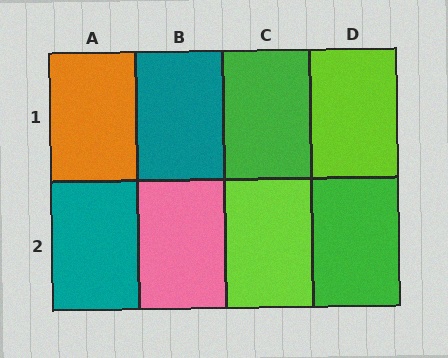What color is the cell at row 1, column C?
Green.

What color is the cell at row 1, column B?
Teal.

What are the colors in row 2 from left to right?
Teal, pink, lime, green.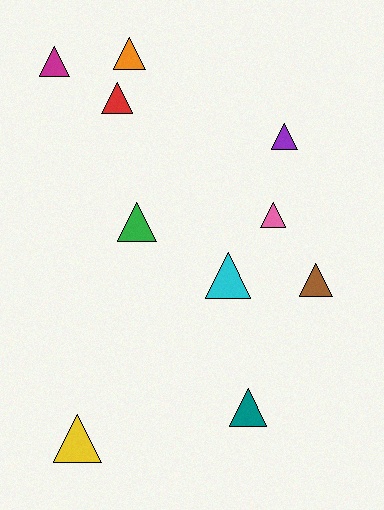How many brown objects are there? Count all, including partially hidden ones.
There is 1 brown object.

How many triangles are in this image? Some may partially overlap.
There are 10 triangles.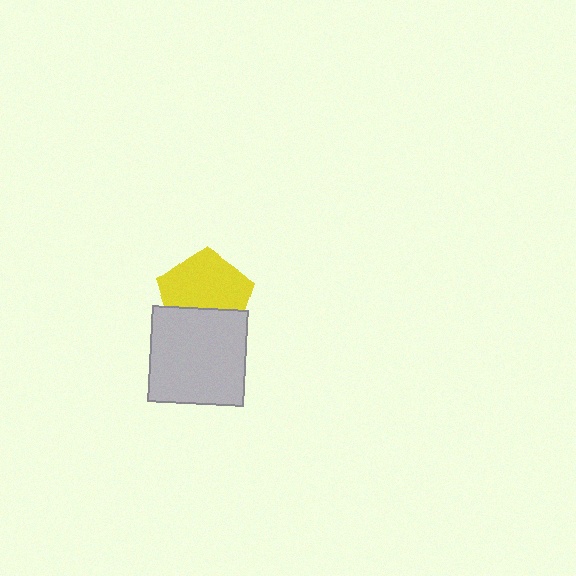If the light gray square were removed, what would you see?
You would see the complete yellow pentagon.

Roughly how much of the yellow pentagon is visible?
About half of it is visible (roughly 64%).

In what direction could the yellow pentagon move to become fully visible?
The yellow pentagon could move up. That would shift it out from behind the light gray square entirely.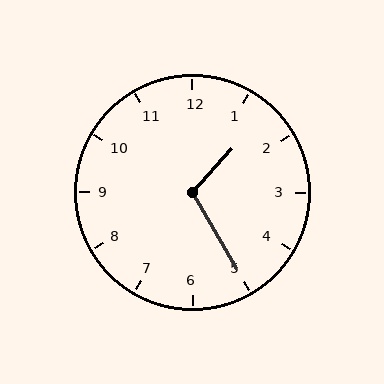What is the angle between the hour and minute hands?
Approximately 108 degrees.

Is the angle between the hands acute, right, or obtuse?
It is obtuse.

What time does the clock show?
1:25.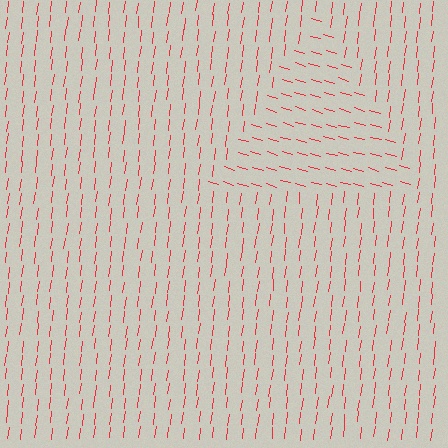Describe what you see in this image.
The image is filled with small red line segments. A triangle region in the image has lines oriented differently from the surrounding lines, creating a visible texture boundary.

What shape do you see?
I see a triangle.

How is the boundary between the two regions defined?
The boundary is defined purely by a change in line orientation (approximately 81 degrees difference). All lines are the same color and thickness.